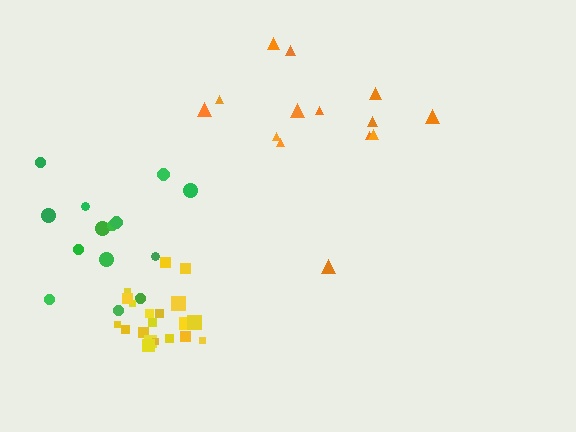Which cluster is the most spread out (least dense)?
Orange.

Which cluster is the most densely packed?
Yellow.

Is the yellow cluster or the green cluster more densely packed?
Yellow.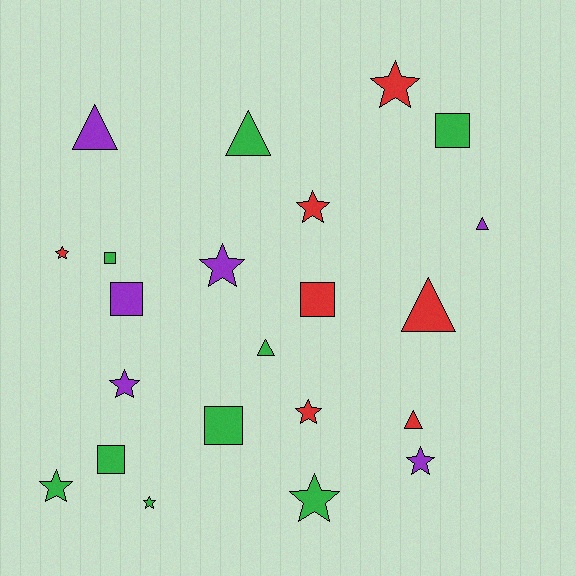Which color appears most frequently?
Green, with 9 objects.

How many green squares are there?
There are 4 green squares.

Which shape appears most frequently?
Star, with 10 objects.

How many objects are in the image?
There are 22 objects.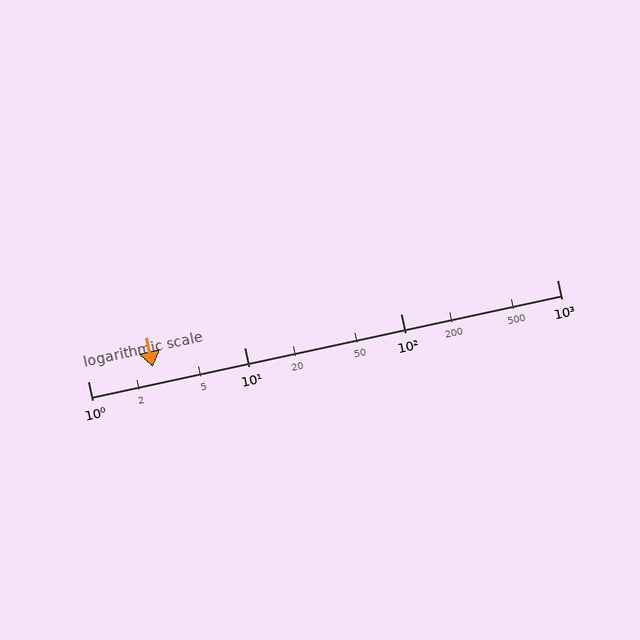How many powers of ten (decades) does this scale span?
The scale spans 3 decades, from 1 to 1000.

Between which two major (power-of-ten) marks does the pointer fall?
The pointer is between 1 and 10.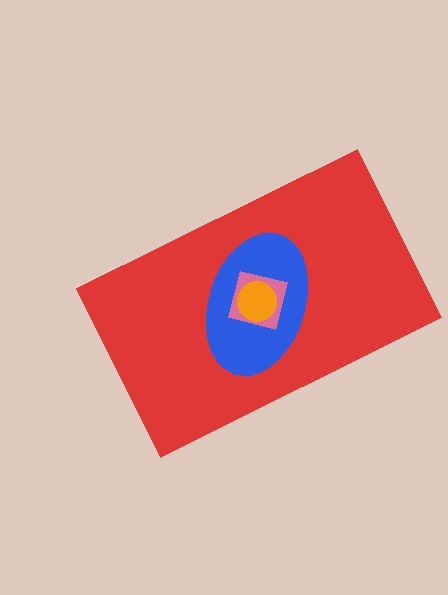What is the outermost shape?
The red rectangle.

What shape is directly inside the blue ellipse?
The pink square.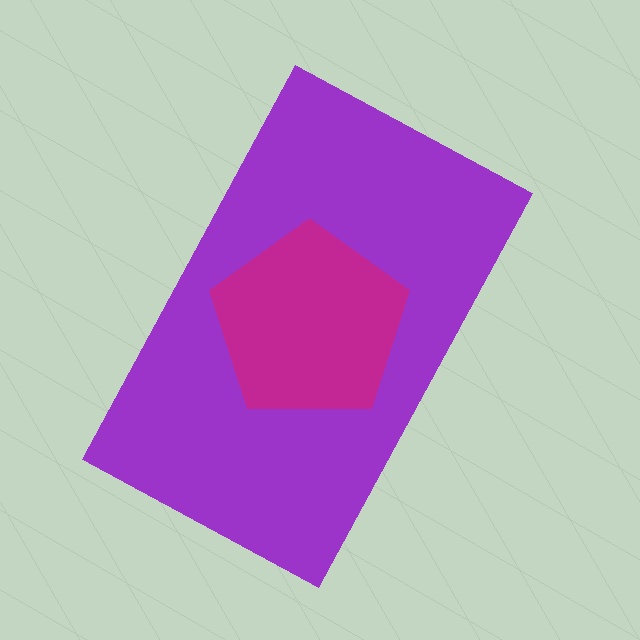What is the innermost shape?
The magenta pentagon.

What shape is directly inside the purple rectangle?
The magenta pentagon.